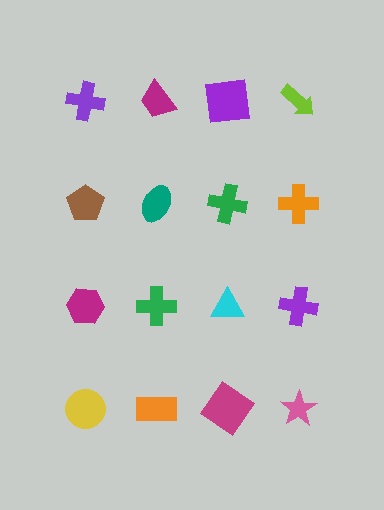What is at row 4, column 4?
A pink star.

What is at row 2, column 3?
A green cross.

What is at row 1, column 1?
A purple cross.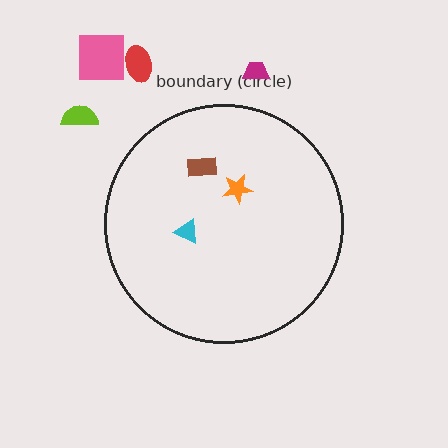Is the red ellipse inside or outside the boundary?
Outside.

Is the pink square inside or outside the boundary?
Outside.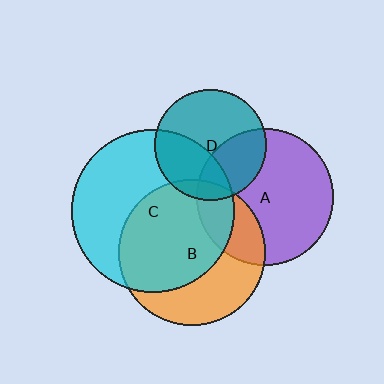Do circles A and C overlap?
Yes.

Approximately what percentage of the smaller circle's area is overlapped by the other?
Approximately 15%.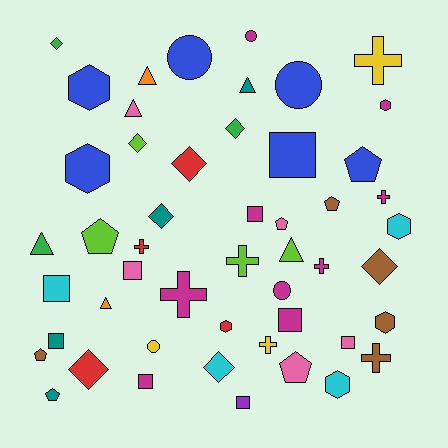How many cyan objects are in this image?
There are 4 cyan objects.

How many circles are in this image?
There are 5 circles.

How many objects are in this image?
There are 50 objects.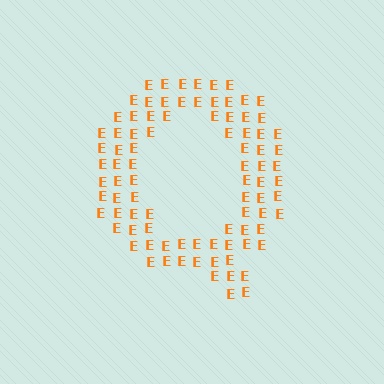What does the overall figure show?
The overall figure shows the letter Q.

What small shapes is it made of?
It is made of small letter E's.